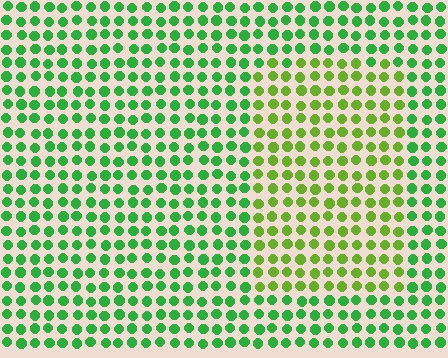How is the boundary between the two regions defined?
The boundary is defined purely by a slight shift in hue (about 36 degrees). Spacing, size, and orientation are identical on both sides.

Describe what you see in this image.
The image is filled with small green elements in a uniform arrangement. A rectangle-shaped region is visible where the elements are tinted to a slightly different hue, forming a subtle color boundary.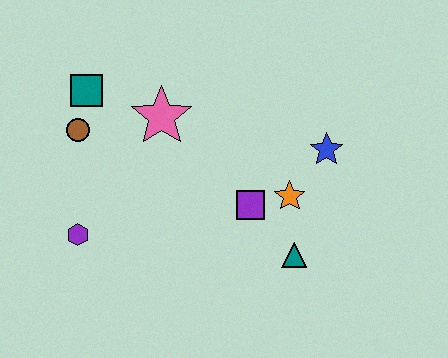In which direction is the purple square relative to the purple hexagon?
The purple square is to the right of the purple hexagon.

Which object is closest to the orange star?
The purple square is closest to the orange star.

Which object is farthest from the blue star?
The purple hexagon is farthest from the blue star.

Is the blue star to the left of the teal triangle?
No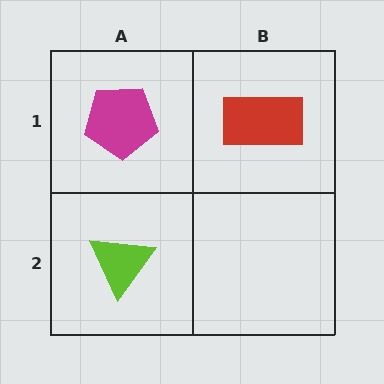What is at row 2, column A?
A lime triangle.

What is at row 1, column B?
A red rectangle.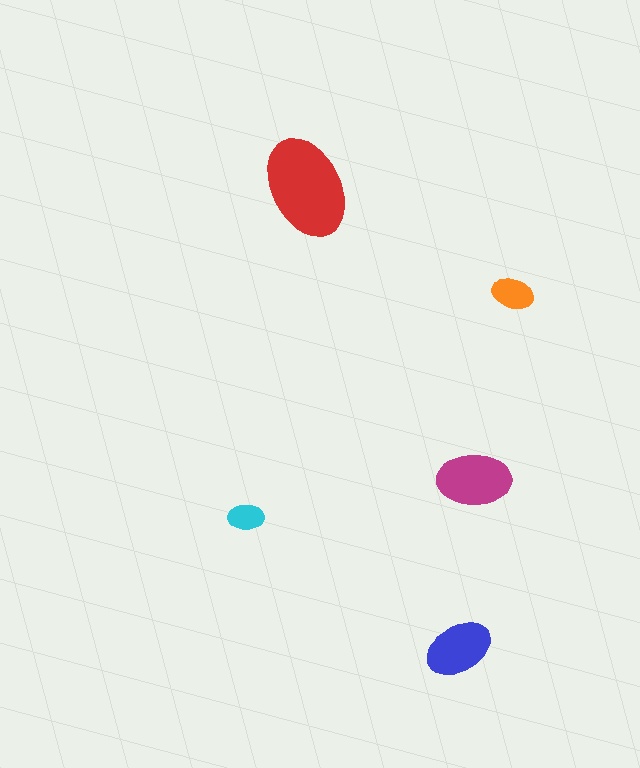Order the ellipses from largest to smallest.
the red one, the magenta one, the blue one, the orange one, the cyan one.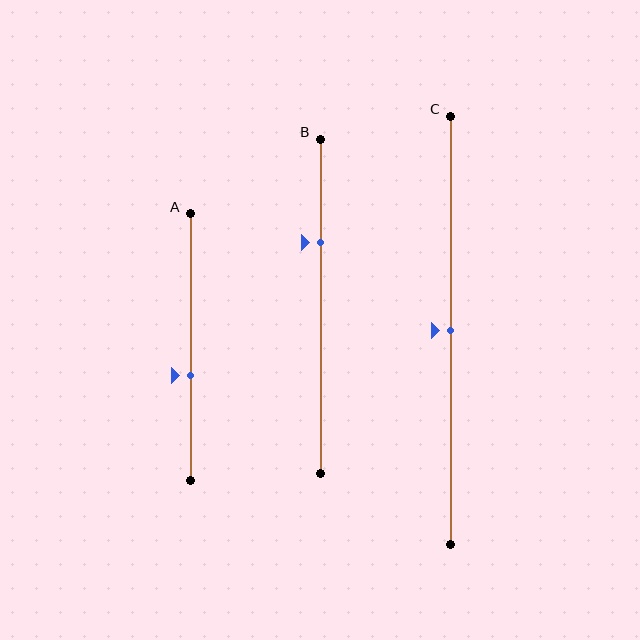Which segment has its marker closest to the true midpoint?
Segment C has its marker closest to the true midpoint.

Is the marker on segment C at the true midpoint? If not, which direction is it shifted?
Yes, the marker on segment C is at the true midpoint.